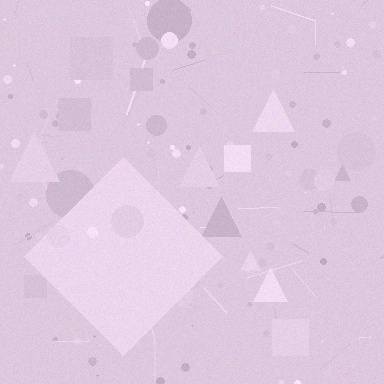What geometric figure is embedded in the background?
A diamond is embedded in the background.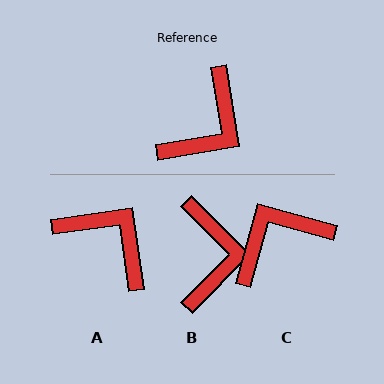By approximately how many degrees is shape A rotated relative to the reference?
Approximately 89 degrees counter-clockwise.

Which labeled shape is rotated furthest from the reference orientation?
C, about 155 degrees away.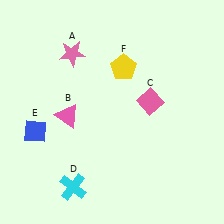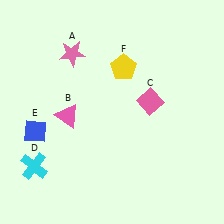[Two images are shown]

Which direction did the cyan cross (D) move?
The cyan cross (D) moved left.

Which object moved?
The cyan cross (D) moved left.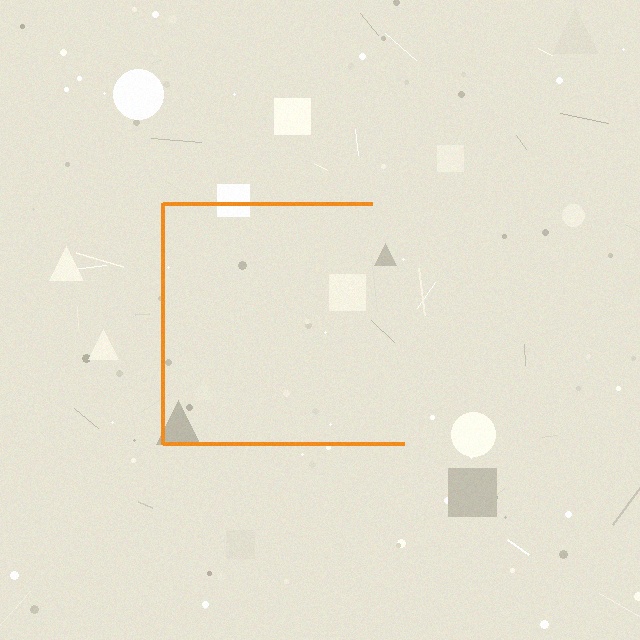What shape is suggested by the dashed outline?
The dashed outline suggests a square.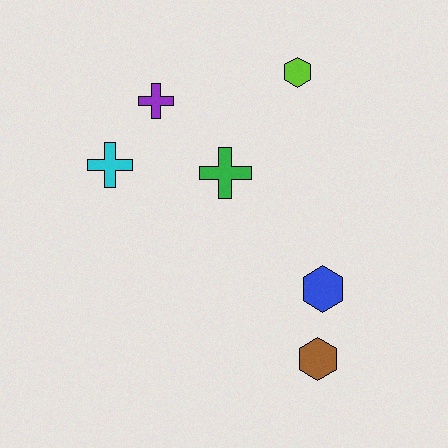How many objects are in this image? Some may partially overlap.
There are 6 objects.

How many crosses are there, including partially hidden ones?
There are 3 crosses.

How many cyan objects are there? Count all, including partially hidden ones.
There is 1 cyan object.